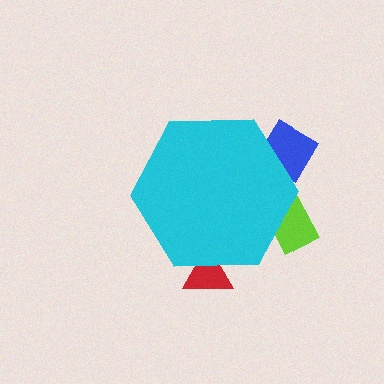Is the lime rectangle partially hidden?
Yes, the lime rectangle is partially hidden behind the cyan hexagon.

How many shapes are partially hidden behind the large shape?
3 shapes are partially hidden.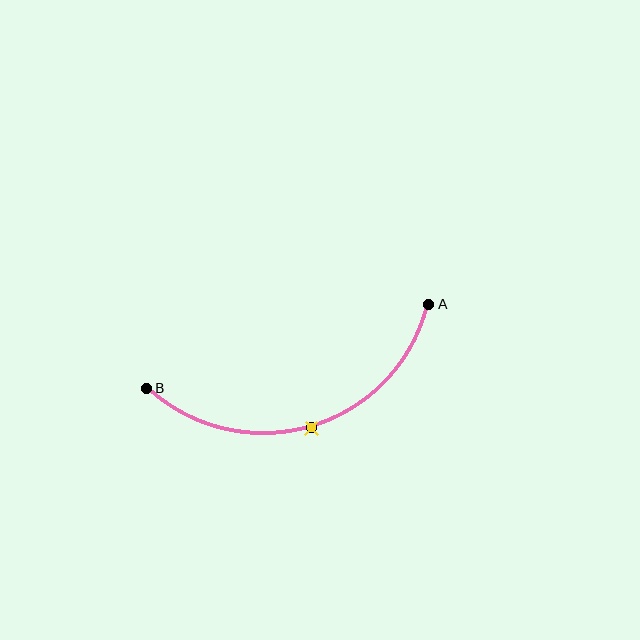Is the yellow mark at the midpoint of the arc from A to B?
Yes. The yellow mark lies on the arc at equal arc-length from both A and B — it is the arc midpoint.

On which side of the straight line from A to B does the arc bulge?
The arc bulges below the straight line connecting A and B.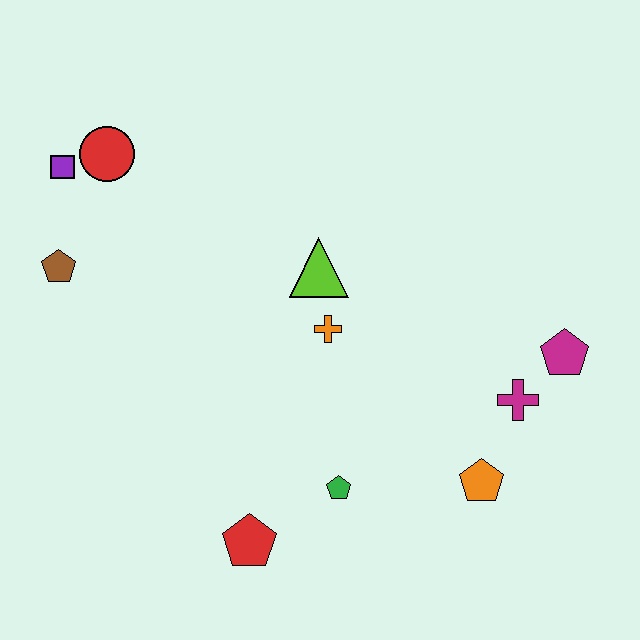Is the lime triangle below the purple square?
Yes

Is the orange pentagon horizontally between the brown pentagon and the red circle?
No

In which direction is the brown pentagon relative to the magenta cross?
The brown pentagon is to the left of the magenta cross.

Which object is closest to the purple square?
The red circle is closest to the purple square.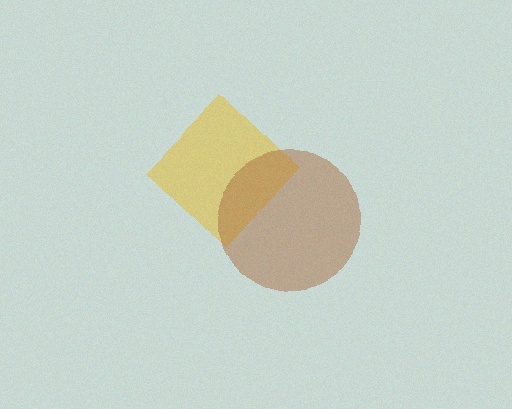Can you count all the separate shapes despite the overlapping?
Yes, there are 2 separate shapes.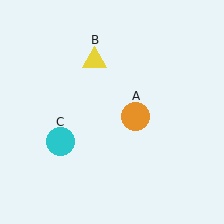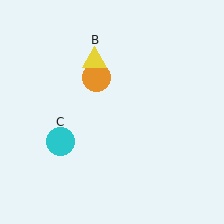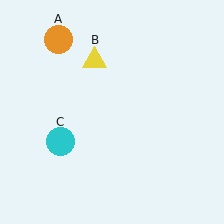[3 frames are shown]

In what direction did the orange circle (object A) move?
The orange circle (object A) moved up and to the left.